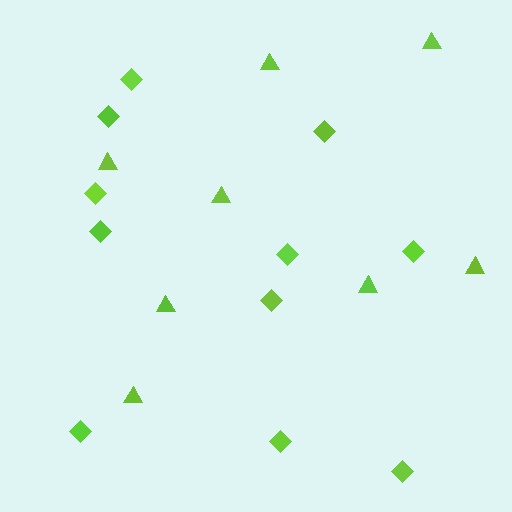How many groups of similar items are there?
There are 2 groups: one group of diamonds (11) and one group of triangles (8).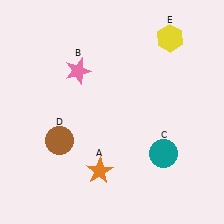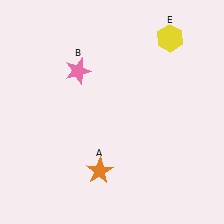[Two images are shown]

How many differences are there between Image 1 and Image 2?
There are 2 differences between the two images.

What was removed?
The teal circle (C), the brown circle (D) were removed in Image 2.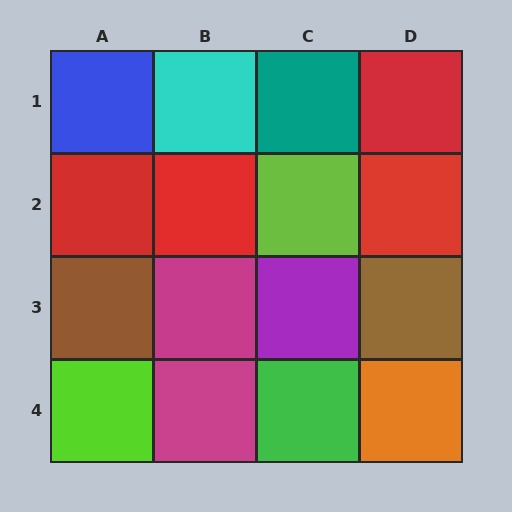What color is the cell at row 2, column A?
Red.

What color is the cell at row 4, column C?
Green.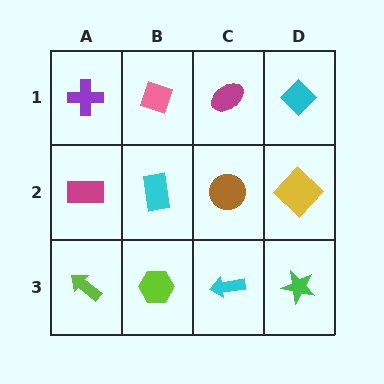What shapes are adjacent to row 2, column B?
A pink diamond (row 1, column B), a lime hexagon (row 3, column B), a magenta rectangle (row 2, column A), a brown circle (row 2, column C).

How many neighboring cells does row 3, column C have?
3.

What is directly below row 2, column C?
A cyan arrow.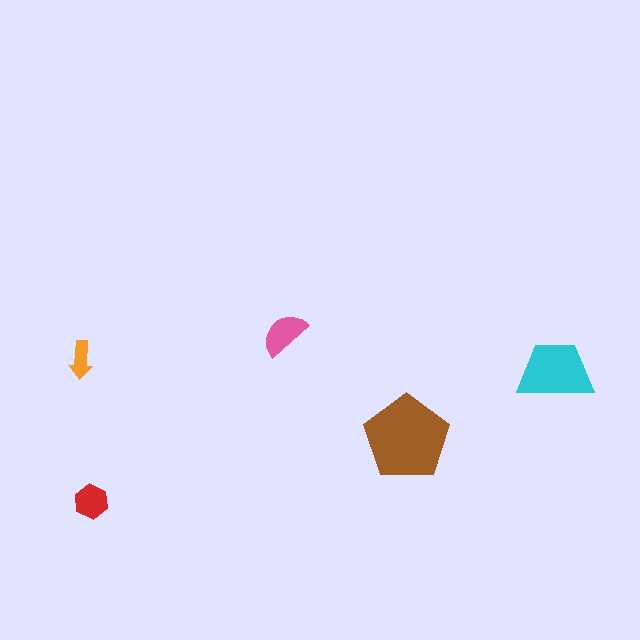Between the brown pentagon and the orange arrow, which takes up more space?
The brown pentagon.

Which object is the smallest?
The orange arrow.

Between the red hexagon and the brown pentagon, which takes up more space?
The brown pentagon.